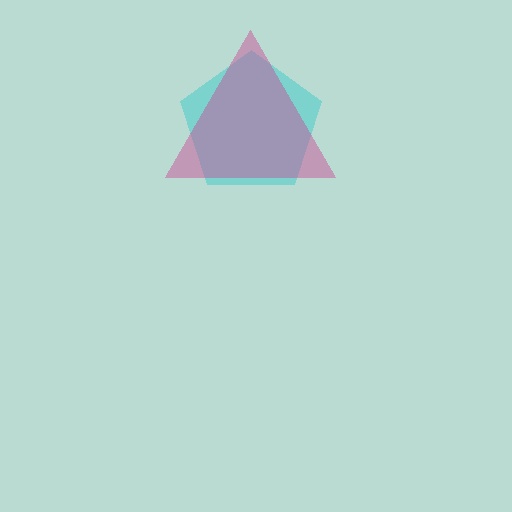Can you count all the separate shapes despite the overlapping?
Yes, there are 2 separate shapes.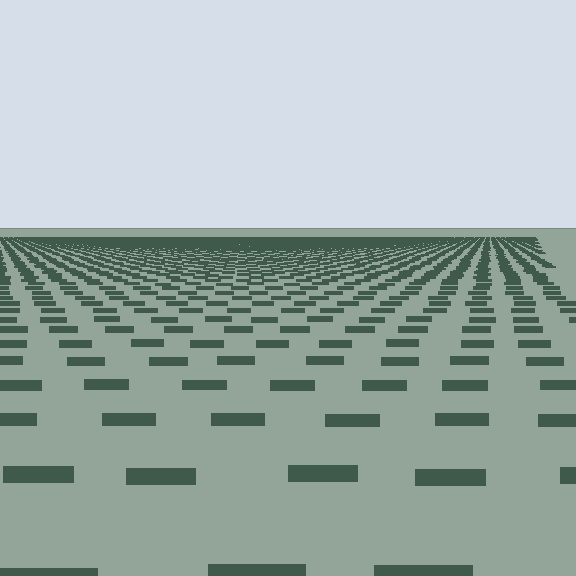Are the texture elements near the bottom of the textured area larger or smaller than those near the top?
Larger. Near the bottom, elements are closer to the viewer and appear at a bigger on-screen size.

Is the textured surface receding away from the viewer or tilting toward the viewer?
The surface is receding away from the viewer. Texture elements get smaller and denser toward the top.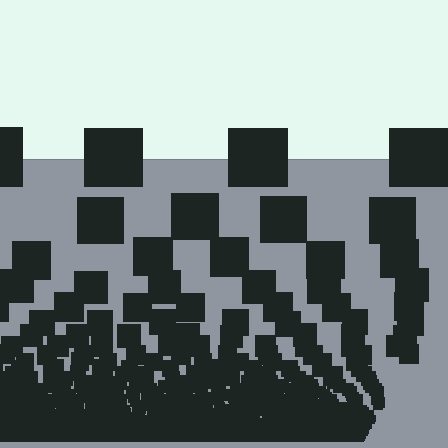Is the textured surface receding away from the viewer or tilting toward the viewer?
The surface appears to tilt toward the viewer. Texture elements get larger and sparser toward the top.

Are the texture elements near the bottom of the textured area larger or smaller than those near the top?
Smaller. The gradient is inverted — elements near the bottom are smaller and denser.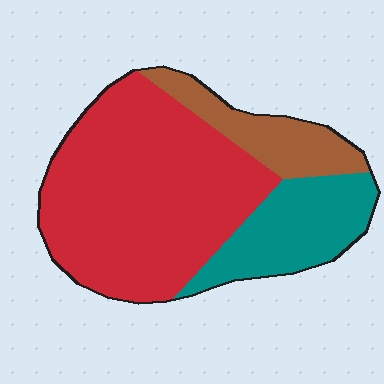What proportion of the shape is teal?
Teal takes up about one fifth (1/5) of the shape.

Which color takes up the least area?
Brown, at roughly 15%.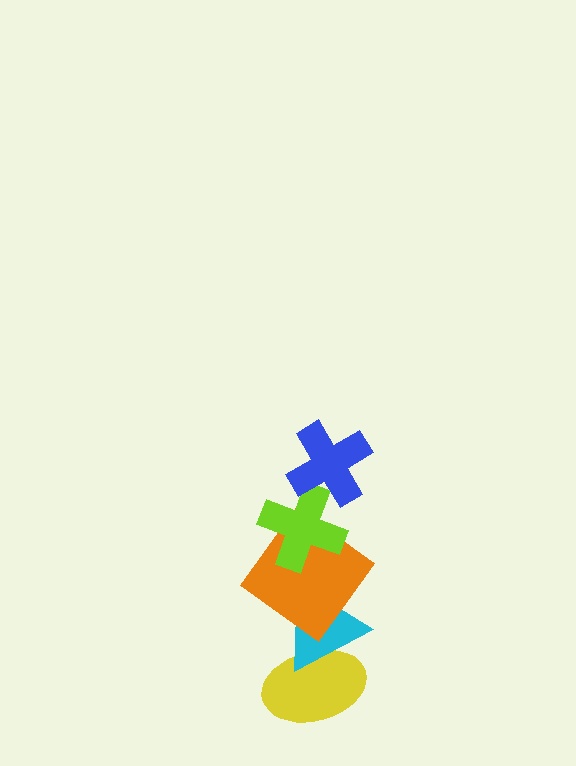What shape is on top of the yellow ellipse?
The cyan triangle is on top of the yellow ellipse.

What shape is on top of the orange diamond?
The lime cross is on top of the orange diamond.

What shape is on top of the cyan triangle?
The orange diamond is on top of the cyan triangle.